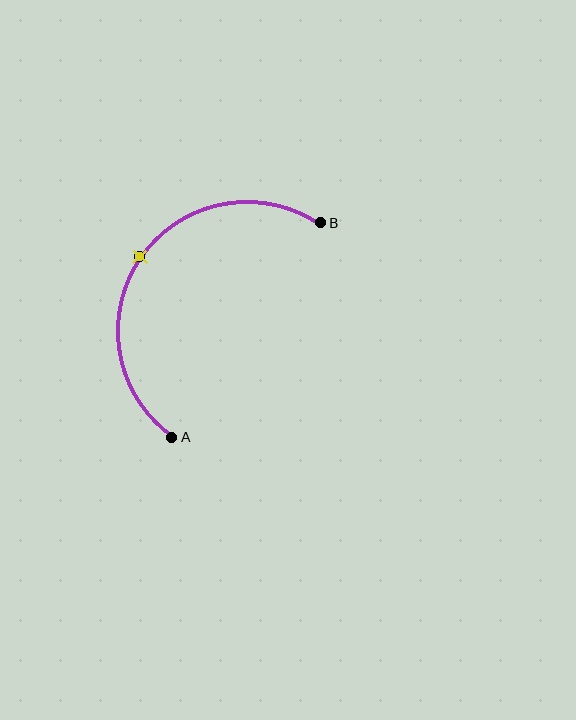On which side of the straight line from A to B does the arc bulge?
The arc bulges above and to the left of the straight line connecting A and B.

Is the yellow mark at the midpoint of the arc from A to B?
Yes. The yellow mark lies on the arc at equal arc-length from both A and B — it is the arc midpoint.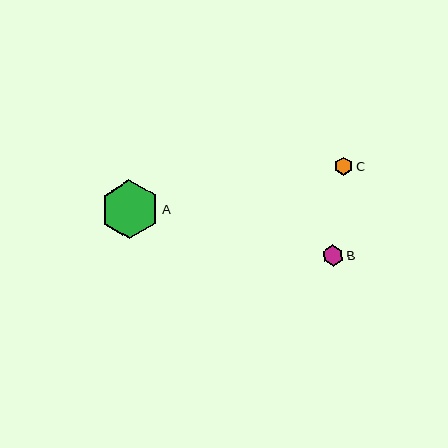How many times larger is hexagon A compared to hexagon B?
Hexagon A is approximately 2.8 times the size of hexagon B.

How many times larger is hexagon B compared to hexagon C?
Hexagon B is approximately 1.2 times the size of hexagon C.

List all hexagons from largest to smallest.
From largest to smallest: A, B, C.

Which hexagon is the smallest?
Hexagon C is the smallest with a size of approximately 18 pixels.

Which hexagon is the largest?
Hexagon A is the largest with a size of approximately 59 pixels.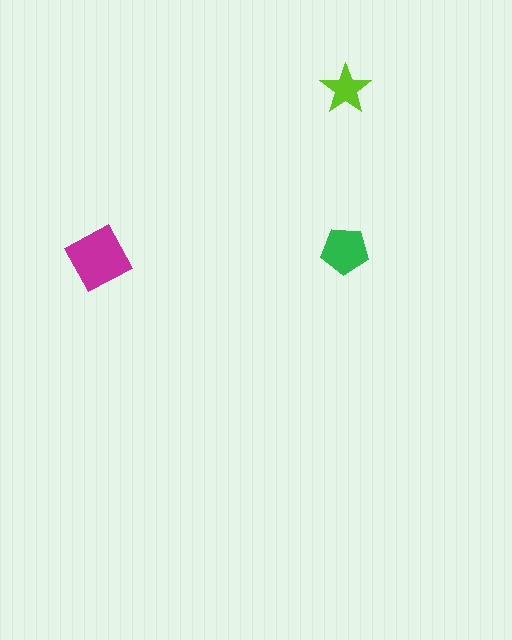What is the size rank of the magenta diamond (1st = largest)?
1st.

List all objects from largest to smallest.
The magenta diamond, the green pentagon, the lime star.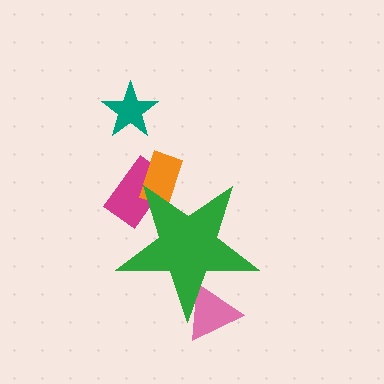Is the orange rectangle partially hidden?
Yes, the orange rectangle is partially hidden behind the green star.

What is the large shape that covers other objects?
A green star.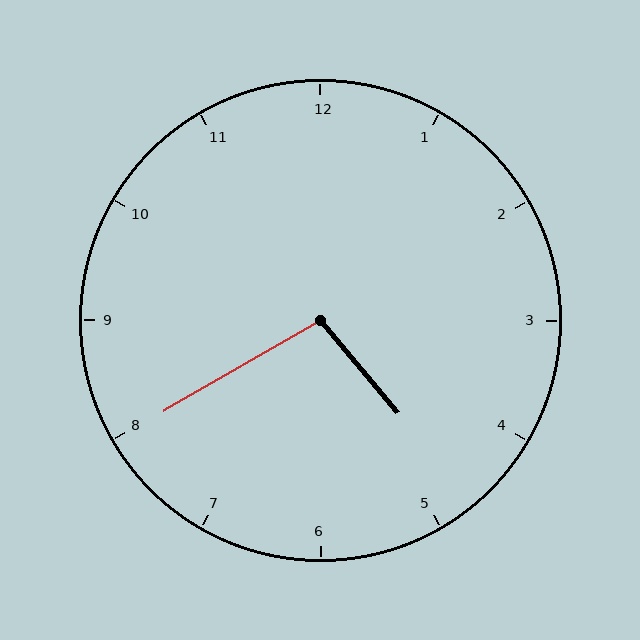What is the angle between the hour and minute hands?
Approximately 100 degrees.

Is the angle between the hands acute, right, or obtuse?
It is obtuse.